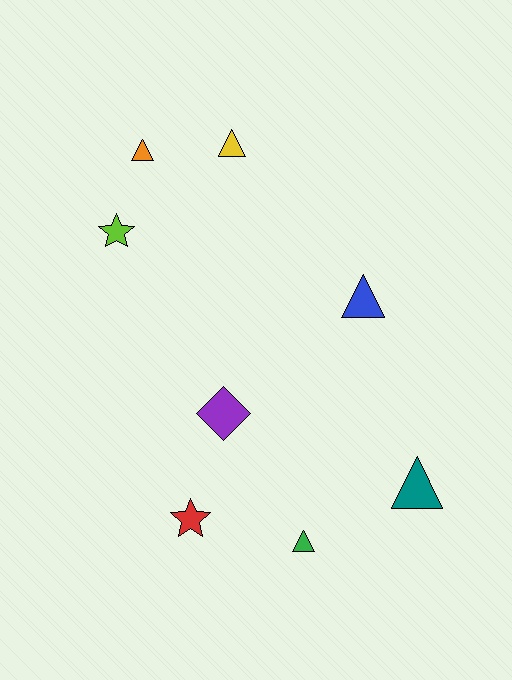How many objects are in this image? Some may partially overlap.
There are 8 objects.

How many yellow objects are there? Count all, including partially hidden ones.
There is 1 yellow object.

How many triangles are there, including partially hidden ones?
There are 5 triangles.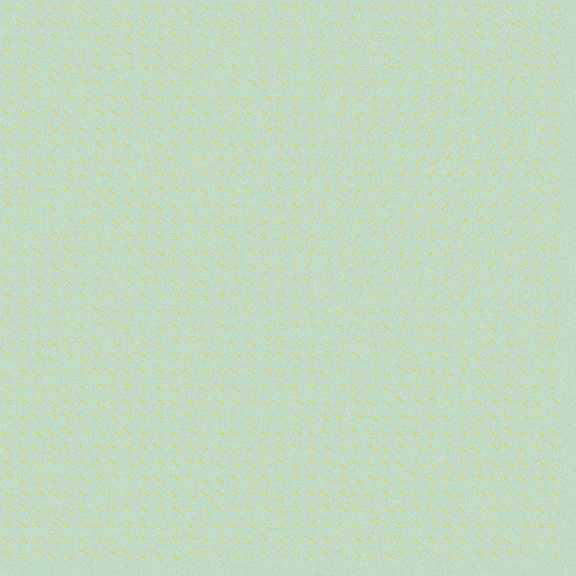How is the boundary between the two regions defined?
The boundary is defined purely by a change in line orientation (approximately 84 degrees difference). All lines are the same color and thickness.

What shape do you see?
I see a rectangle.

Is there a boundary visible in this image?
Yes, there is a texture boundary formed by a change in line orientation.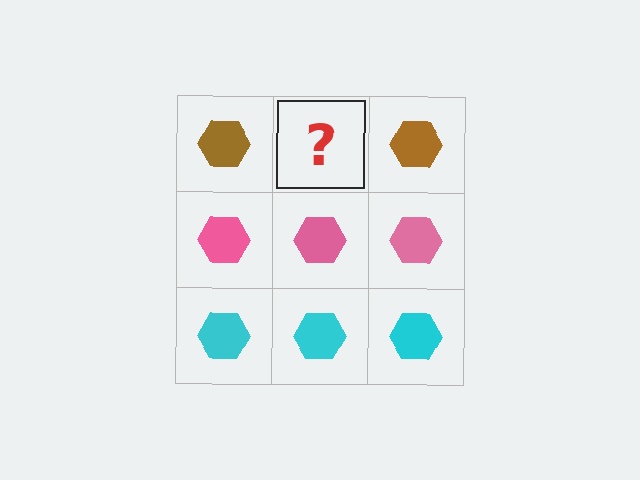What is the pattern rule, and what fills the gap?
The rule is that each row has a consistent color. The gap should be filled with a brown hexagon.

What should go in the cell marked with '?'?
The missing cell should contain a brown hexagon.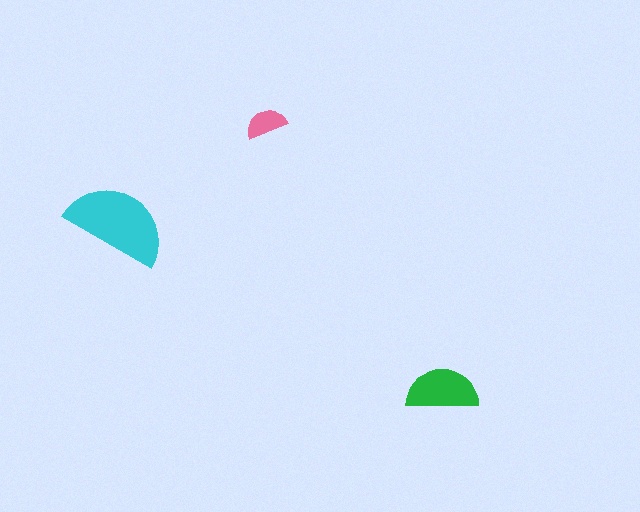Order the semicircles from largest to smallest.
the cyan one, the green one, the pink one.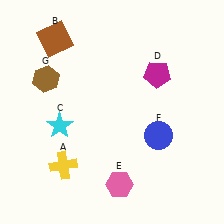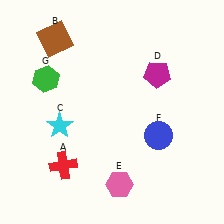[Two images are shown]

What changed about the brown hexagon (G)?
In Image 1, G is brown. In Image 2, it changed to green.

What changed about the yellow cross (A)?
In Image 1, A is yellow. In Image 2, it changed to red.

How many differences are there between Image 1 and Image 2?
There are 2 differences between the two images.